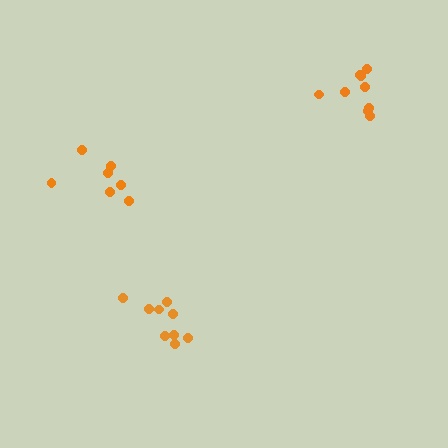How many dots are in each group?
Group 1: 9 dots, Group 2: 7 dots, Group 3: 9 dots (25 total).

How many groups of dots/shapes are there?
There are 3 groups.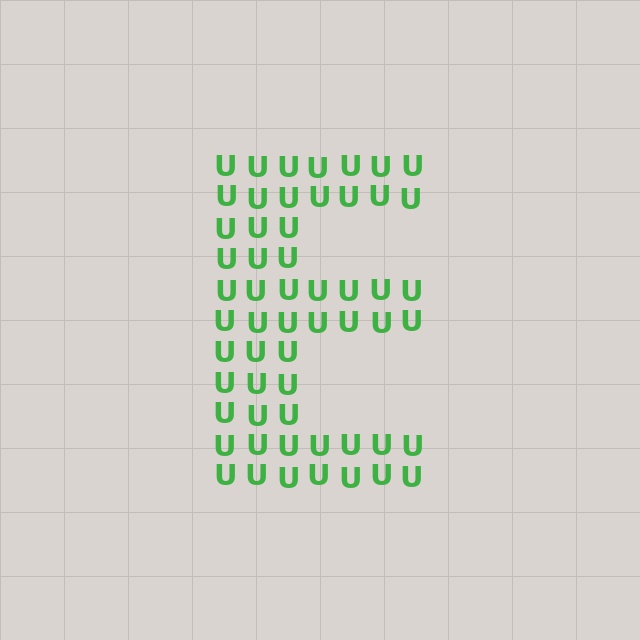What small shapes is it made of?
It is made of small letter U's.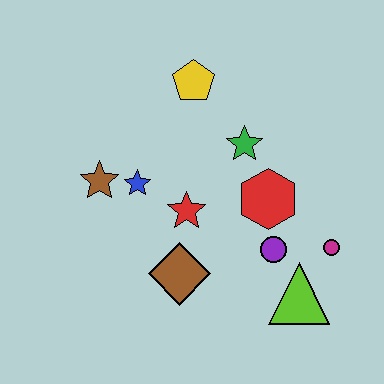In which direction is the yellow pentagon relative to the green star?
The yellow pentagon is above the green star.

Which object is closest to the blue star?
The brown star is closest to the blue star.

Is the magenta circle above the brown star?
No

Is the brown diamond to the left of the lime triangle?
Yes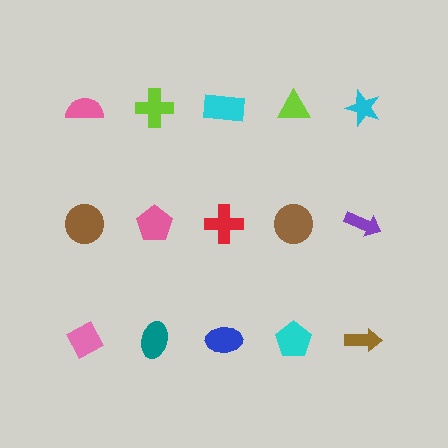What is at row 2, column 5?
A purple arrow.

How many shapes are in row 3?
5 shapes.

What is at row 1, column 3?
A cyan rectangle.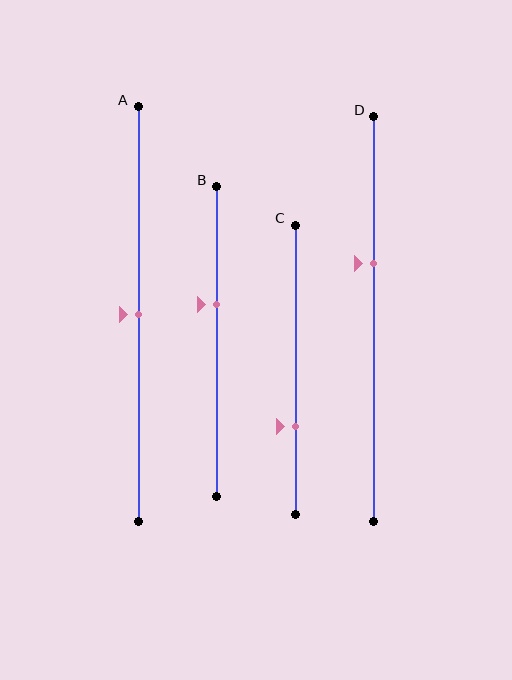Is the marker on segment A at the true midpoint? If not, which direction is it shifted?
Yes, the marker on segment A is at the true midpoint.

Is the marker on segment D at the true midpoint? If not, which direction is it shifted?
No, the marker on segment D is shifted upward by about 14% of the segment length.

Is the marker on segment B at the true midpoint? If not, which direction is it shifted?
No, the marker on segment B is shifted upward by about 12% of the segment length.